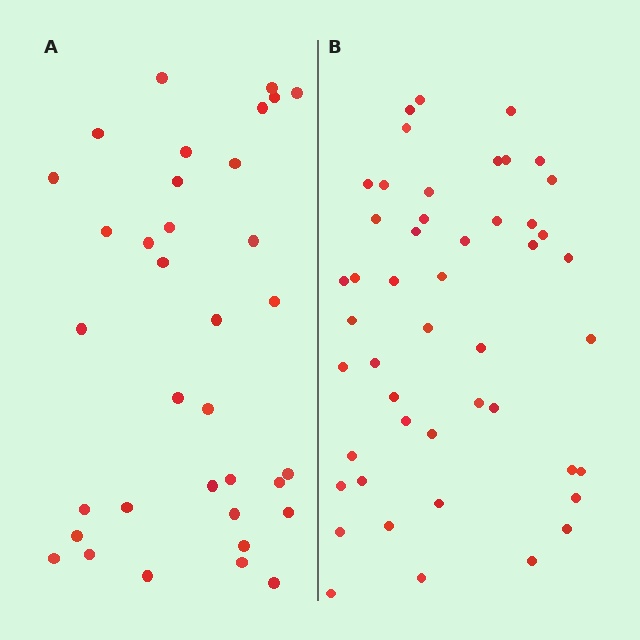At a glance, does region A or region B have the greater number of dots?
Region B (the right region) has more dots.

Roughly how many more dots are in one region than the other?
Region B has approximately 15 more dots than region A.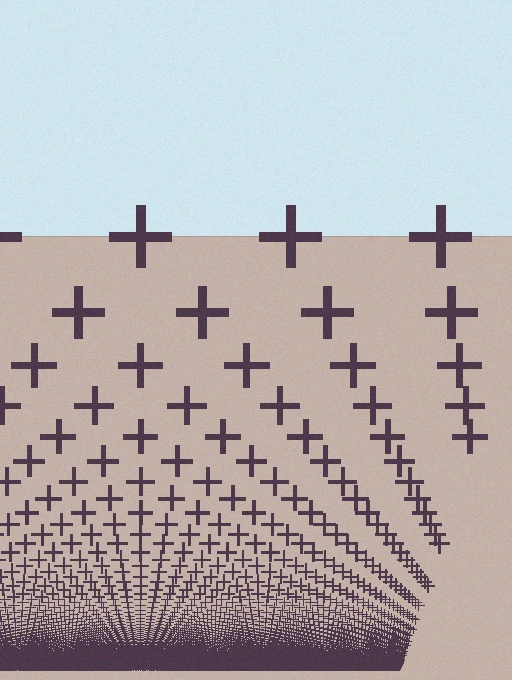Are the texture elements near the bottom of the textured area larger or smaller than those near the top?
Smaller. The gradient is inverted — elements near the bottom are smaller and denser.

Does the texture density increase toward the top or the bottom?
Density increases toward the bottom.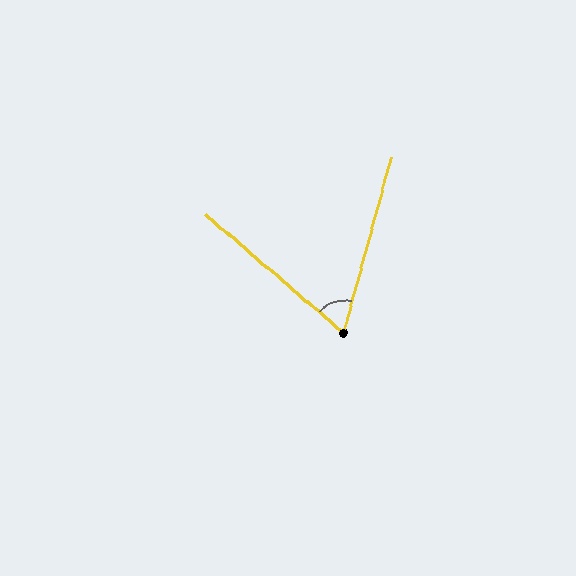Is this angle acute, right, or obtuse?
It is acute.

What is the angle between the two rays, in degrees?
Approximately 65 degrees.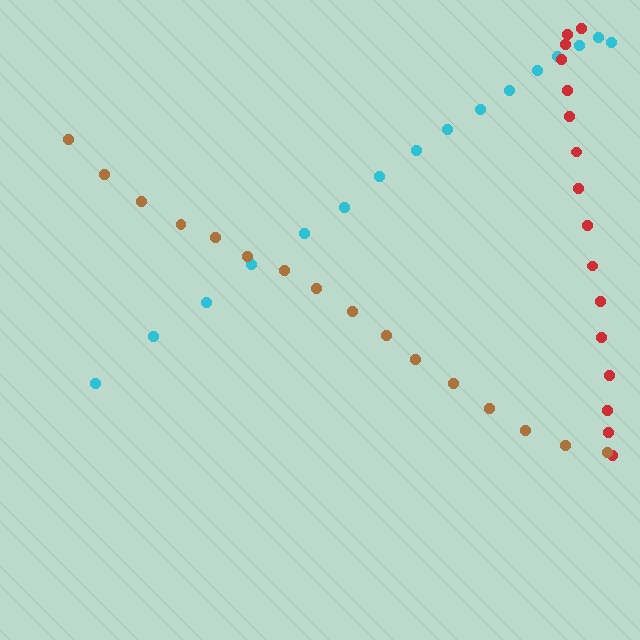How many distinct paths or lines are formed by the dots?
There are 3 distinct paths.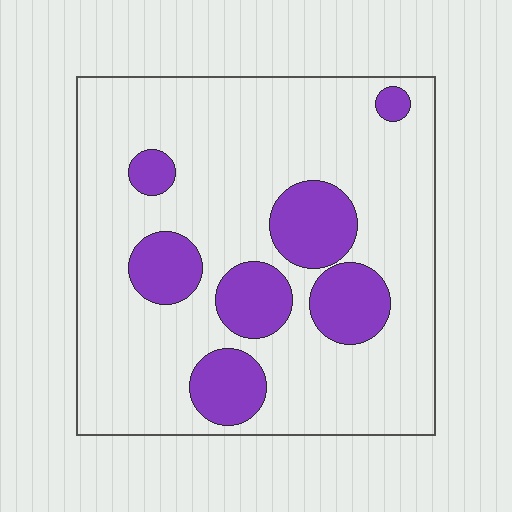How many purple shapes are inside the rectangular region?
7.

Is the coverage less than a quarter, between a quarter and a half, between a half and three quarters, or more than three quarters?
Less than a quarter.